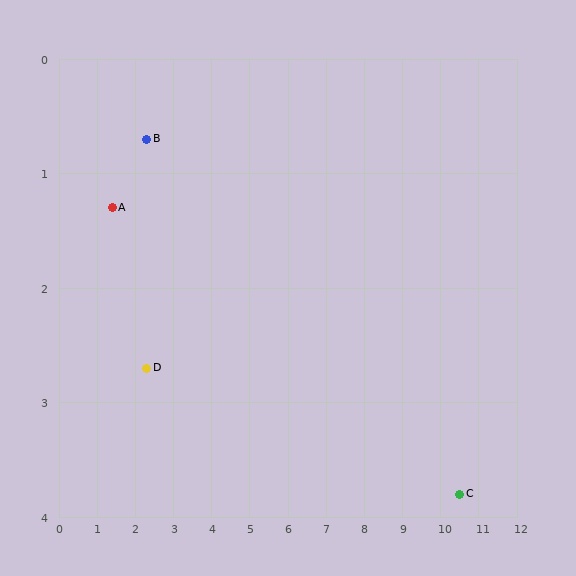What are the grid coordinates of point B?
Point B is at approximately (2.3, 0.7).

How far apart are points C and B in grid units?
Points C and B are about 8.8 grid units apart.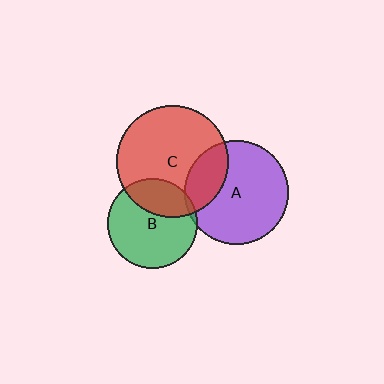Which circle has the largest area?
Circle C (red).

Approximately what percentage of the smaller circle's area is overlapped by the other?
Approximately 5%.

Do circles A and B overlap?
Yes.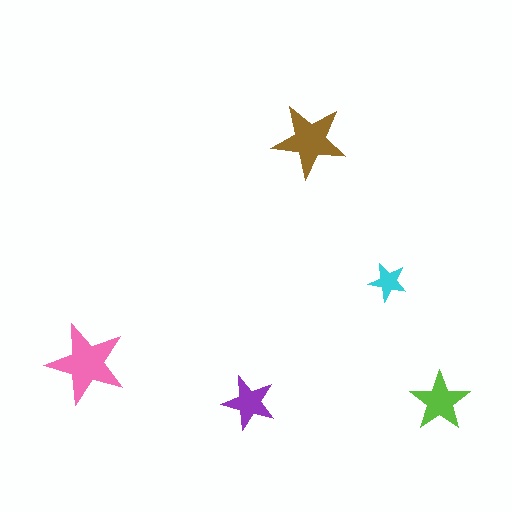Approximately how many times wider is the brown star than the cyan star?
About 2 times wider.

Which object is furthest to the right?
The lime star is rightmost.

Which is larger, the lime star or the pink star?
The pink one.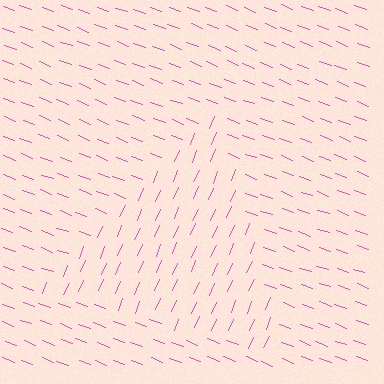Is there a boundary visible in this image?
Yes, there is a texture boundary formed by a change in line orientation.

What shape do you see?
I see a triangle.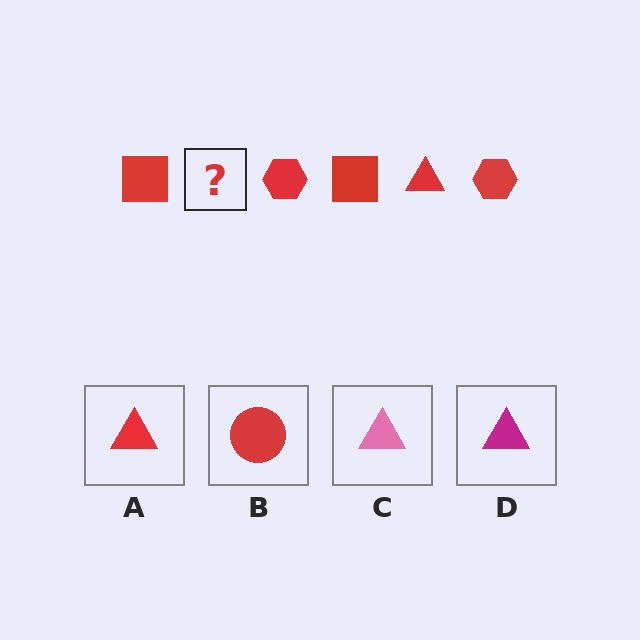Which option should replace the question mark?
Option A.